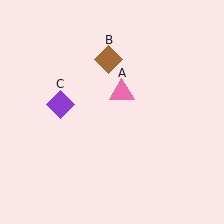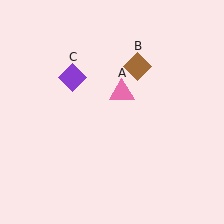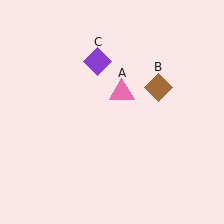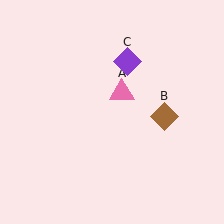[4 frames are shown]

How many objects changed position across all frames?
2 objects changed position: brown diamond (object B), purple diamond (object C).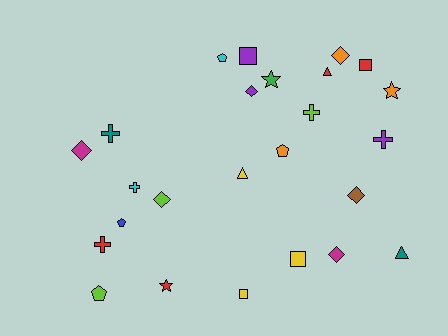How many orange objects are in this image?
There are 3 orange objects.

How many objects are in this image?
There are 25 objects.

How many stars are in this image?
There are 3 stars.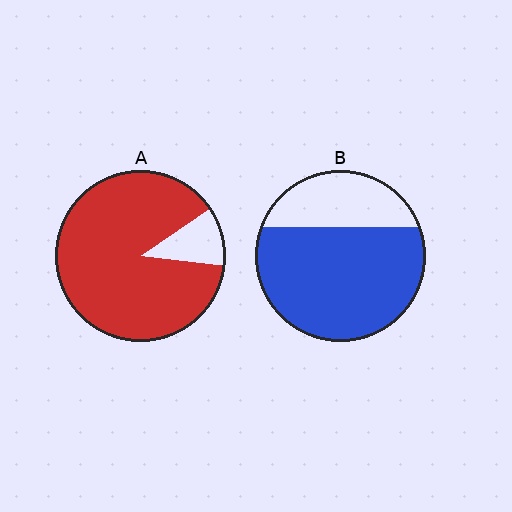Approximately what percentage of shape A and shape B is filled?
A is approximately 90% and B is approximately 70%.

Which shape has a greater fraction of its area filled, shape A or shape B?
Shape A.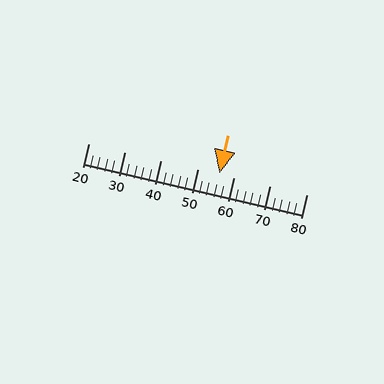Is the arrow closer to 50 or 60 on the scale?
The arrow is closer to 60.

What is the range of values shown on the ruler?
The ruler shows values from 20 to 80.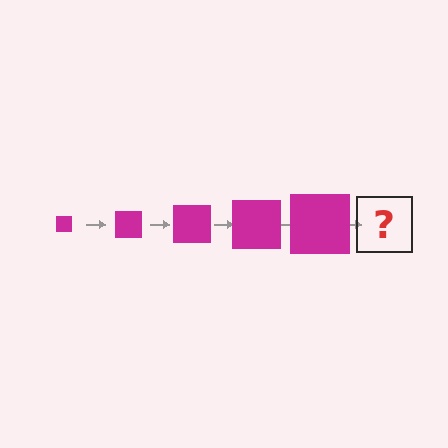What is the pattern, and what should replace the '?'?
The pattern is that the square gets progressively larger each step. The '?' should be a magenta square, larger than the previous one.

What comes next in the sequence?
The next element should be a magenta square, larger than the previous one.